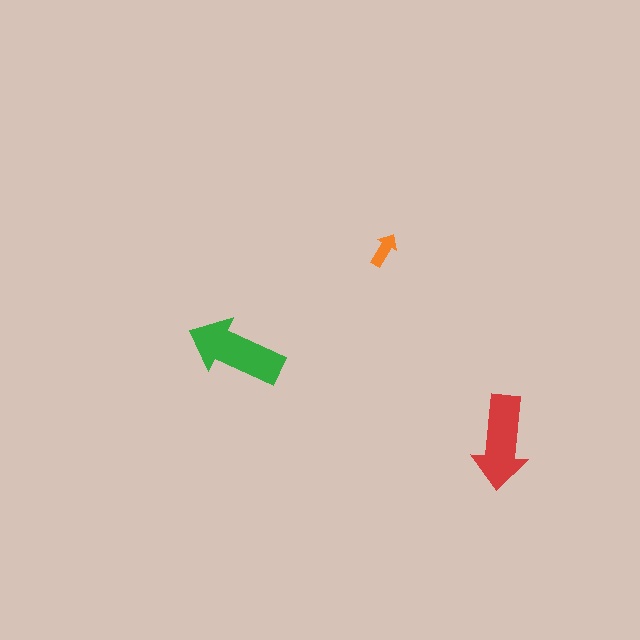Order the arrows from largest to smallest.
the green one, the red one, the orange one.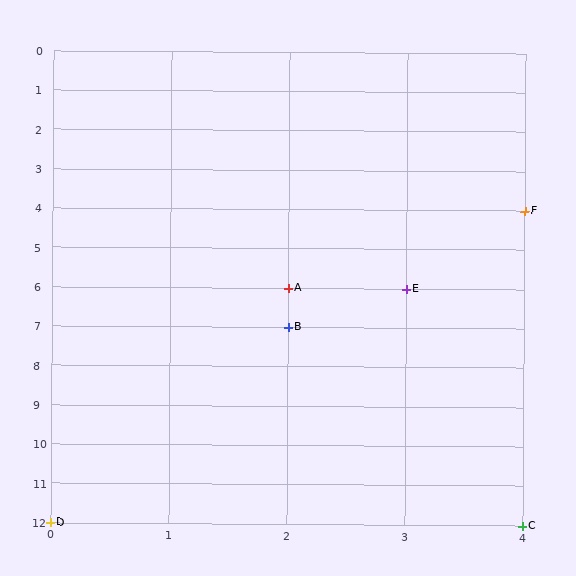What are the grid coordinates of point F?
Point F is at grid coordinates (4, 4).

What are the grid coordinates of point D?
Point D is at grid coordinates (0, 12).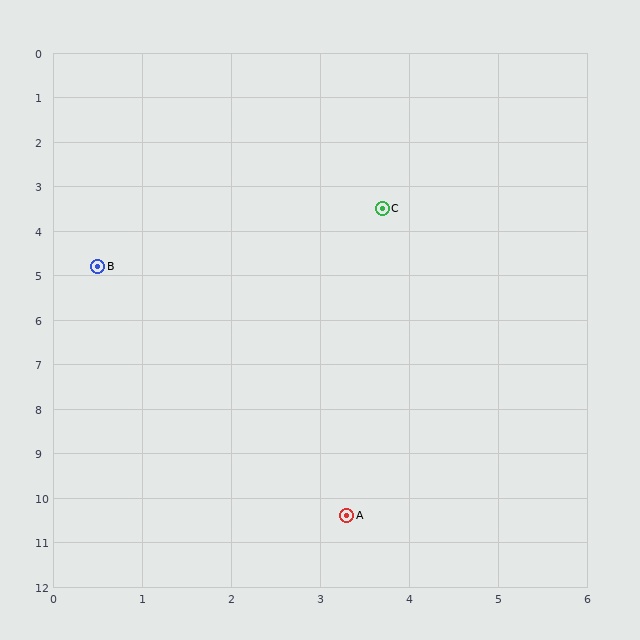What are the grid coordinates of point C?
Point C is at approximately (3.7, 3.5).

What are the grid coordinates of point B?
Point B is at approximately (0.5, 4.8).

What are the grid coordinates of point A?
Point A is at approximately (3.3, 10.4).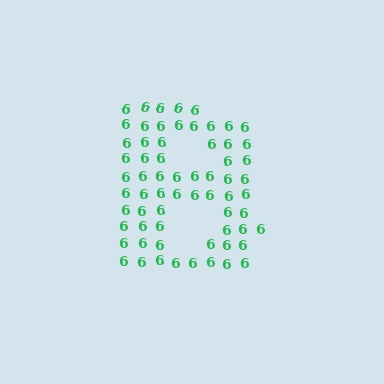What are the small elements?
The small elements are digit 6's.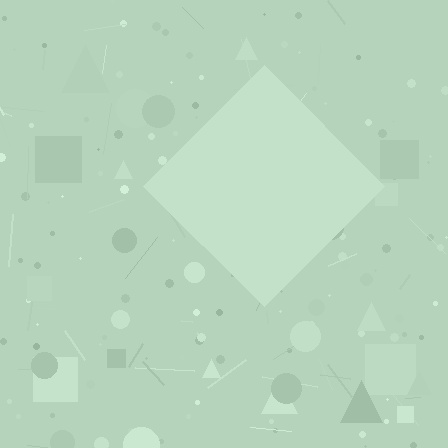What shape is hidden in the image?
A diamond is hidden in the image.